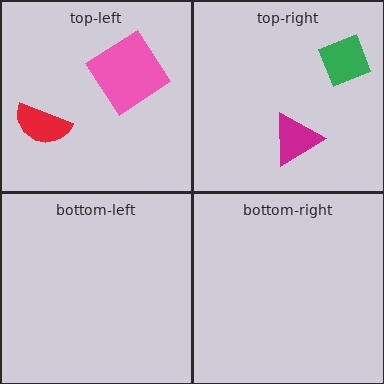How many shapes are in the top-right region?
2.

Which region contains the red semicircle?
The top-left region.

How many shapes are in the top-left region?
2.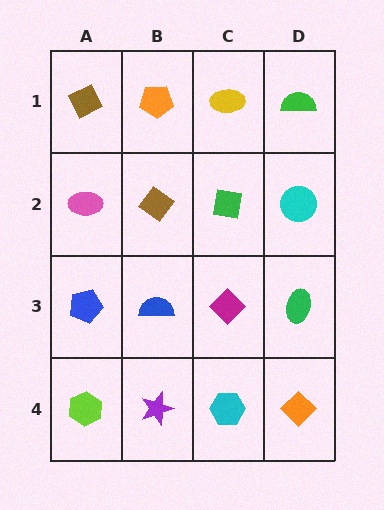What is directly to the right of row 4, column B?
A cyan hexagon.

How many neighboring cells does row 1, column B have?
3.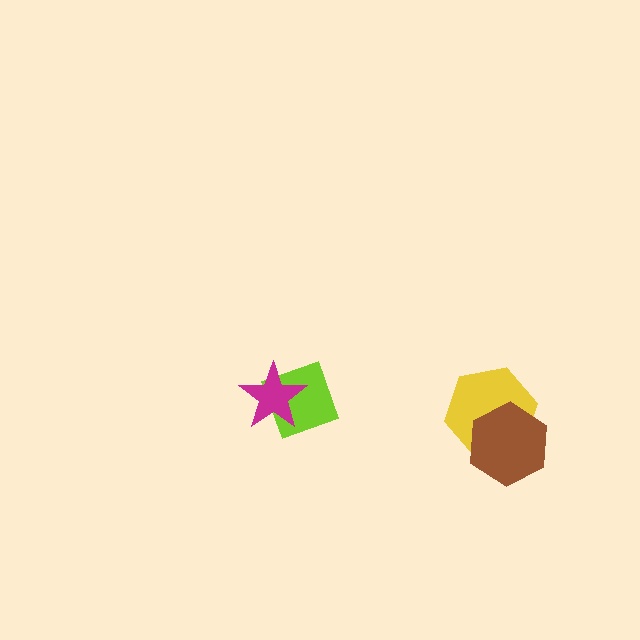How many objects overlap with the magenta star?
1 object overlaps with the magenta star.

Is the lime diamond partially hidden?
Yes, it is partially covered by another shape.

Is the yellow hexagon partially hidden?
Yes, it is partially covered by another shape.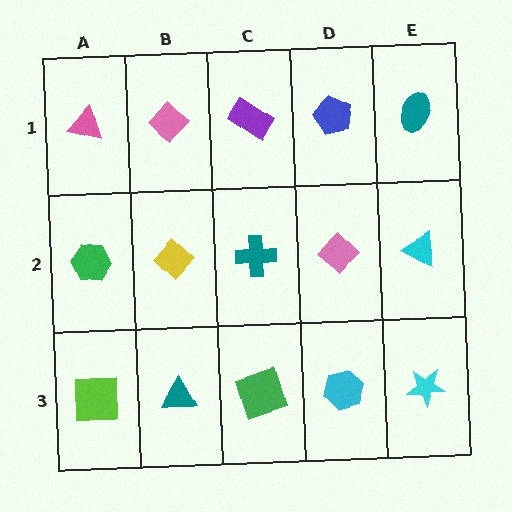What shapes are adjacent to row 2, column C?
A purple rectangle (row 1, column C), a green square (row 3, column C), a yellow diamond (row 2, column B), a pink diamond (row 2, column D).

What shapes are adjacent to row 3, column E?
A cyan triangle (row 2, column E), a cyan hexagon (row 3, column D).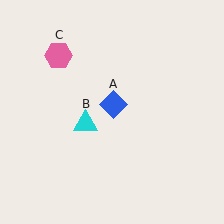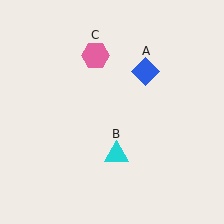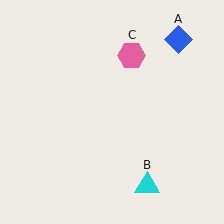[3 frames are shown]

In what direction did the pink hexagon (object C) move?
The pink hexagon (object C) moved right.